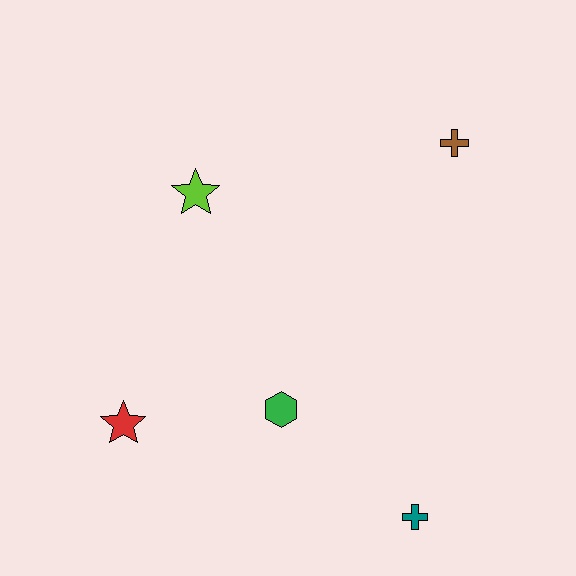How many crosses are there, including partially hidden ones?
There are 2 crosses.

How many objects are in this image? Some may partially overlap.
There are 5 objects.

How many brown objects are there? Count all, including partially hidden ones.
There is 1 brown object.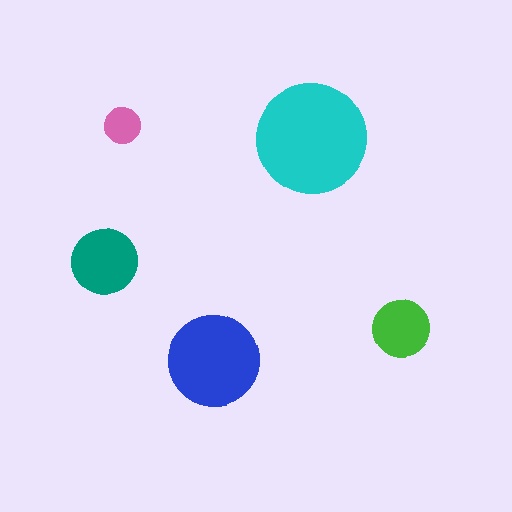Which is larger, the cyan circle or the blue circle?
The cyan one.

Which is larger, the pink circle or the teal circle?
The teal one.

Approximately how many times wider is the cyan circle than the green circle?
About 2 times wider.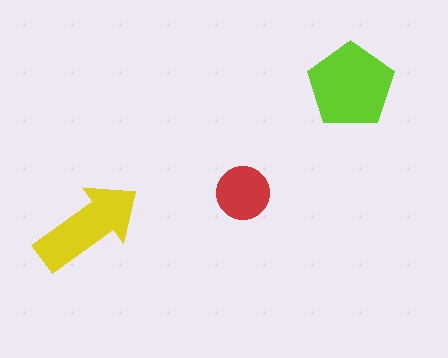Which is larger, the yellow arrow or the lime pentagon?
The lime pentagon.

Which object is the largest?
The lime pentagon.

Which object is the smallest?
The red circle.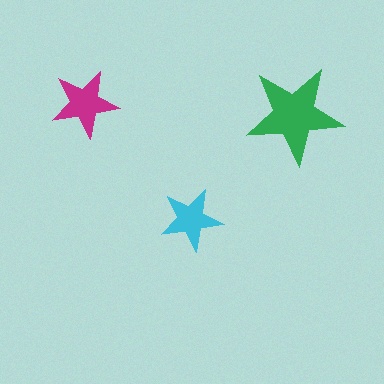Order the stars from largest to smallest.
the green one, the magenta one, the cyan one.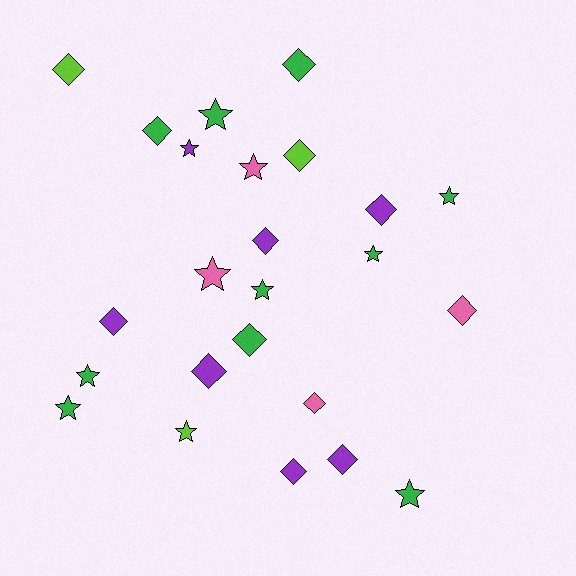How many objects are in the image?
There are 24 objects.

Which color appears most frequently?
Green, with 10 objects.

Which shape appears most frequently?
Diamond, with 13 objects.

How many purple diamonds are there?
There are 6 purple diamonds.